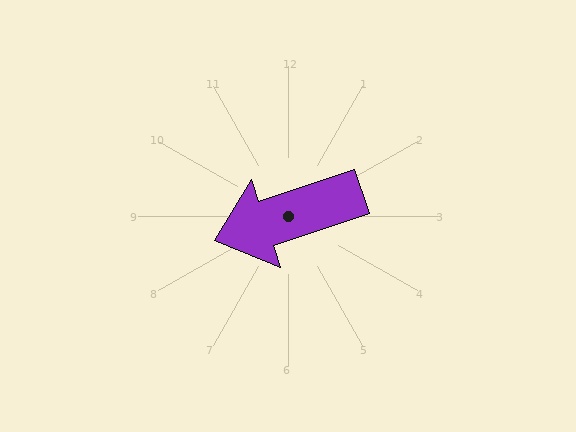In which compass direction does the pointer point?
West.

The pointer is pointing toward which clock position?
Roughly 8 o'clock.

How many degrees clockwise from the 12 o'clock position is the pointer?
Approximately 251 degrees.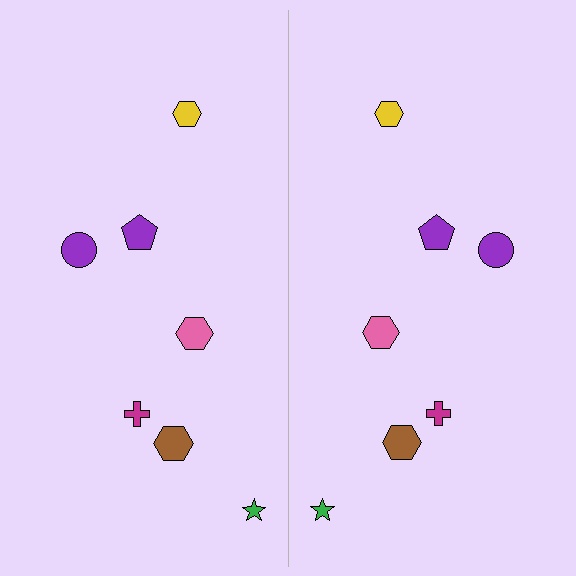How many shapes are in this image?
There are 14 shapes in this image.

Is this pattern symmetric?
Yes, this pattern has bilateral (reflection) symmetry.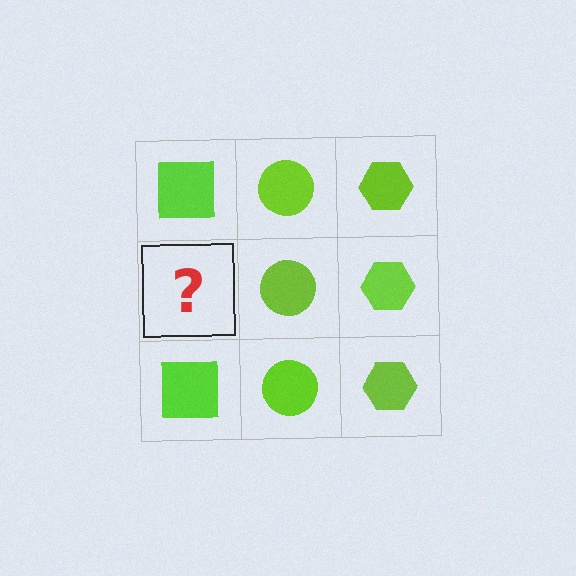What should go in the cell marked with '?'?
The missing cell should contain a lime square.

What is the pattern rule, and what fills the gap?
The rule is that each column has a consistent shape. The gap should be filled with a lime square.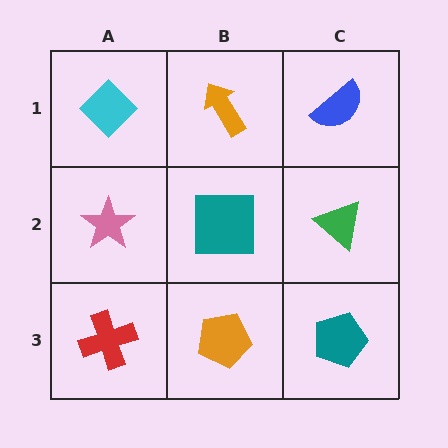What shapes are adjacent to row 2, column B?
An orange arrow (row 1, column B), an orange pentagon (row 3, column B), a pink star (row 2, column A), a green triangle (row 2, column C).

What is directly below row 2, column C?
A teal pentagon.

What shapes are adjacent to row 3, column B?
A teal square (row 2, column B), a red cross (row 3, column A), a teal pentagon (row 3, column C).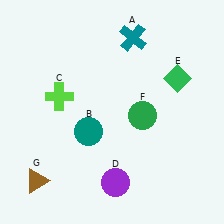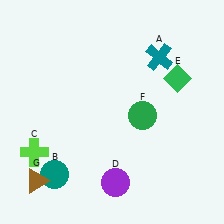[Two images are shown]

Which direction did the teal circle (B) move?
The teal circle (B) moved down.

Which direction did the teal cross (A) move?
The teal cross (A) moved right.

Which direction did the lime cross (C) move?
The lime cross (C) moved down.